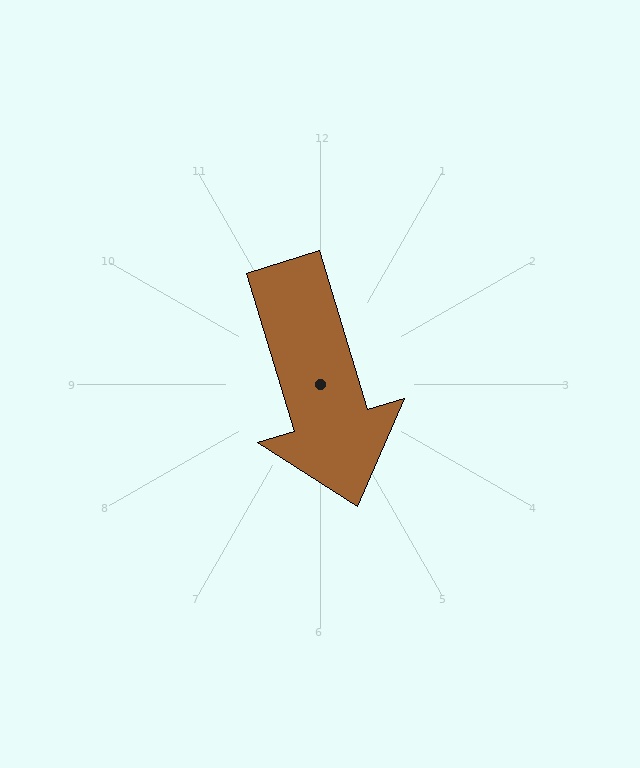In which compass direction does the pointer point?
South.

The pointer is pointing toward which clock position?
Roughly 5 o'clock.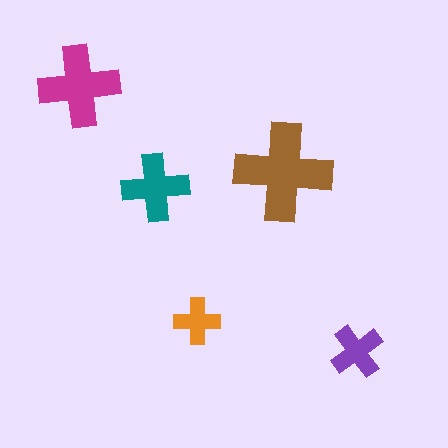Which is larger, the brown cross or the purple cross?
The brown one.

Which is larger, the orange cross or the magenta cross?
The magenta one.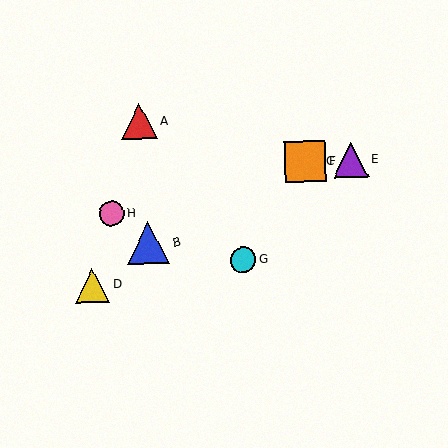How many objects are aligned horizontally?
3 objects (C, E, F) are aligned horizontally.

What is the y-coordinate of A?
Object A is at y≈121.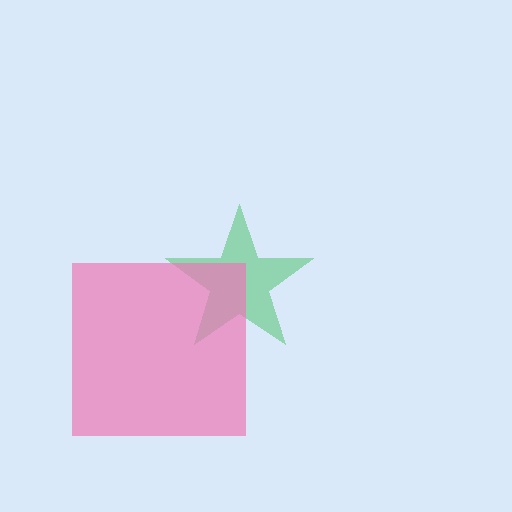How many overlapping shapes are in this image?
There are 2 overlapping shapes in the image.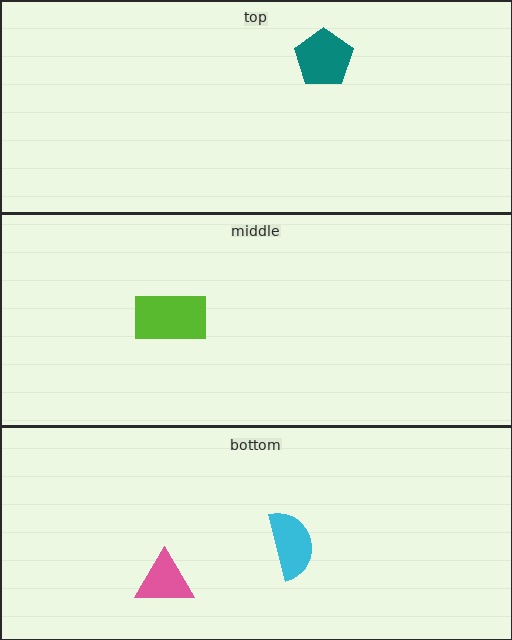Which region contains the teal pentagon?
The top region.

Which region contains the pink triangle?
The bottom region.